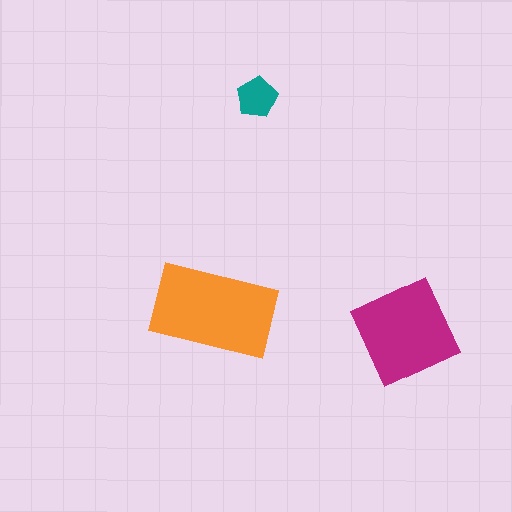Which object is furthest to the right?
The magenta square is rightmost.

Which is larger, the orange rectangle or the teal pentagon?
The orange rectangle.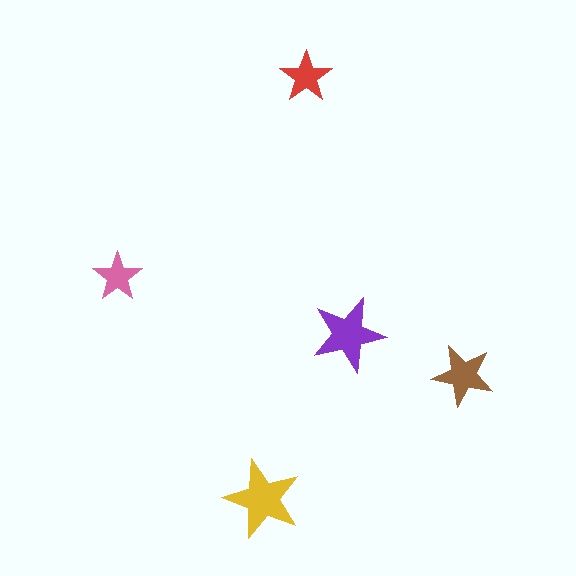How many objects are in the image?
There are 5 objects in the image.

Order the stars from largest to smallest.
the yellow one, the purple one, the brown one, the red one, the pink one.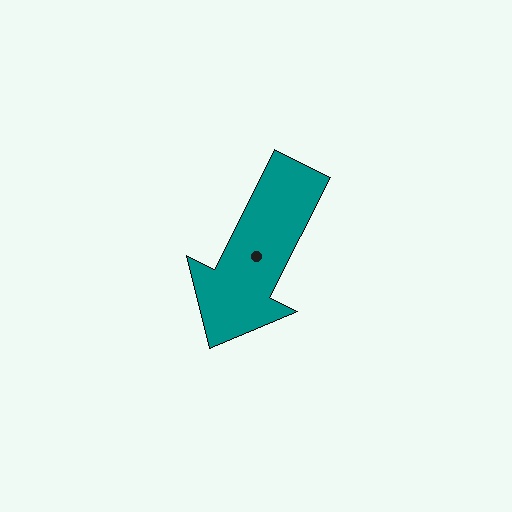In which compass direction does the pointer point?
Southwest.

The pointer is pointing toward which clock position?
Roughly 7 o'clock.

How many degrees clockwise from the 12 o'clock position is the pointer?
Approximately 207 degrees.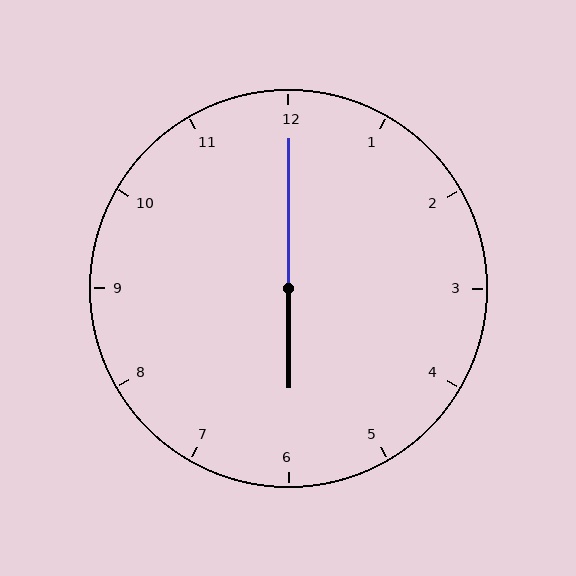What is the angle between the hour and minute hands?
Approximately 180 degrees.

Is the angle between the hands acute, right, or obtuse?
It is obtuse.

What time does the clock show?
6:00.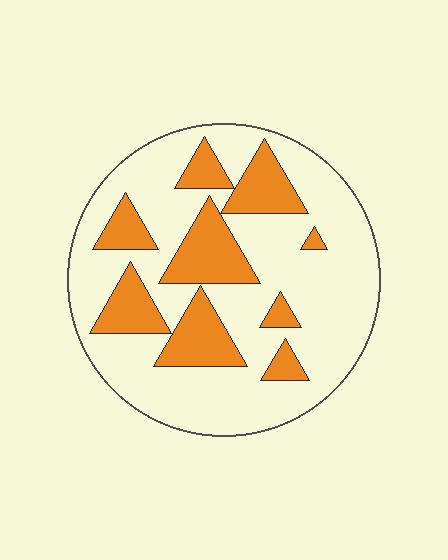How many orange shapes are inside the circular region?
9.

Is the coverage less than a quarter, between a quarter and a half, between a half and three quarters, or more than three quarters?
Between a quarter and a half.